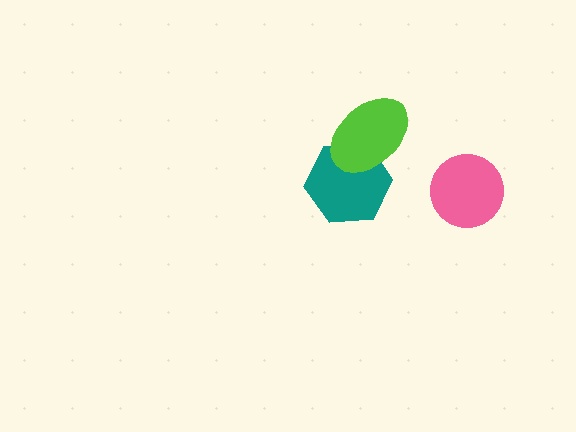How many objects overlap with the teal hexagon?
1 object overlaps with the teal hexagon.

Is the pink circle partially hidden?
No, no other shape covers it.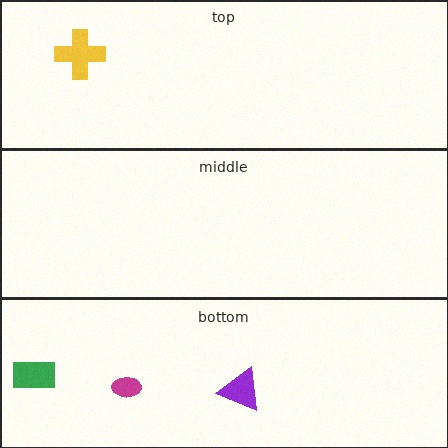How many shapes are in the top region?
1.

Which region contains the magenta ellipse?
The bottom region.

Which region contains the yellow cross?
The top region.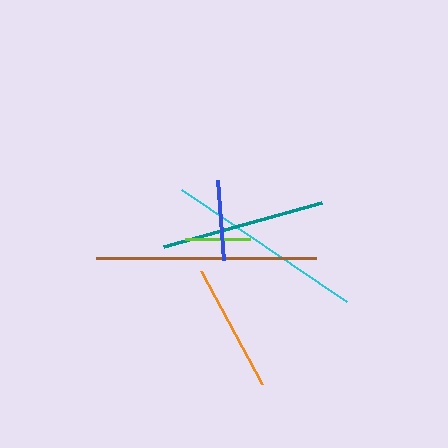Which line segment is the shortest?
The lime line is the shortest at approximately 65 pixels.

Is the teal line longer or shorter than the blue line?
The teal line is longer than the blue line.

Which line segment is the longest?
The brown line is the longest at approximately 220 pixels.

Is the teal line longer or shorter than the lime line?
The teal line is longer than the lime line.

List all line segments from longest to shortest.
From longest to shortest: brown, cyan, teal, orange, blue, lime.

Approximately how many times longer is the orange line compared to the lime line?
The orange line is approximately 2.0 times the length of the lime line.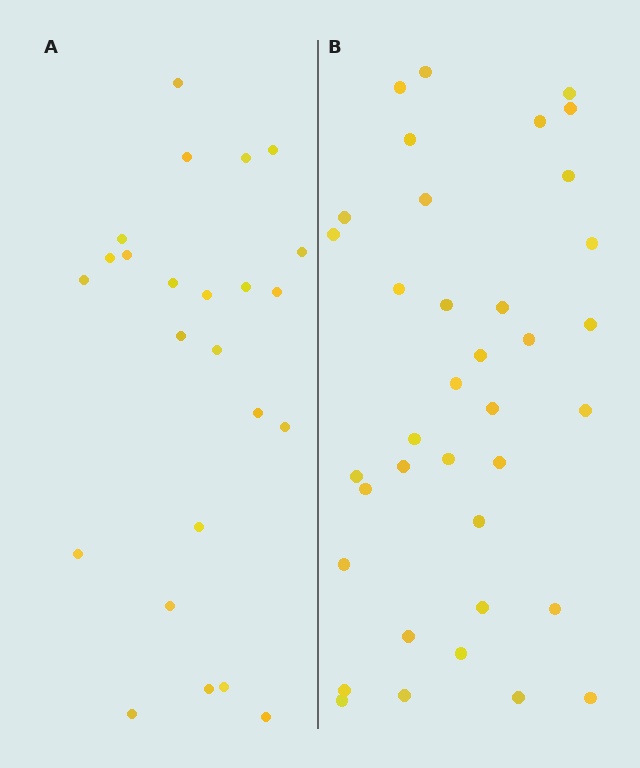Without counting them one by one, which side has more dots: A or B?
Region B (the right region) has more dots.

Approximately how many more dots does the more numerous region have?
Region B has approximately 15 more dots than region A.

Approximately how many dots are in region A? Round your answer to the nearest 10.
About 20 dots. (The exact count is 24, which rounds to 20.)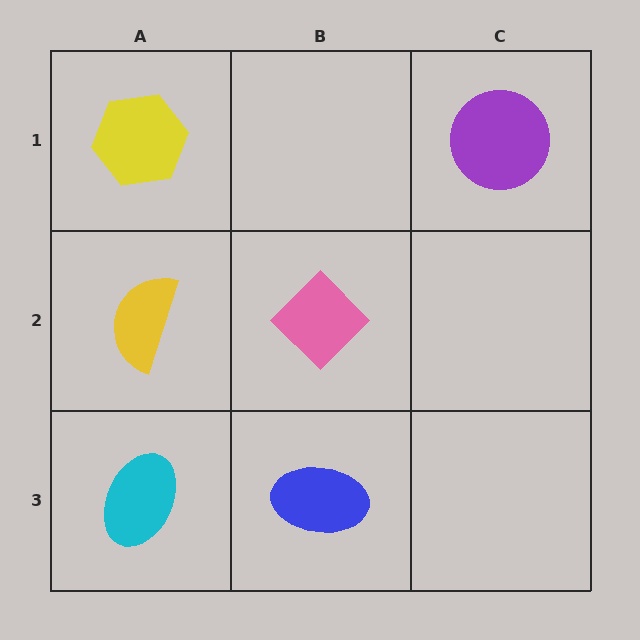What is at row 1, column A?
A yellow hexagon.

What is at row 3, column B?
A blue ellipse.